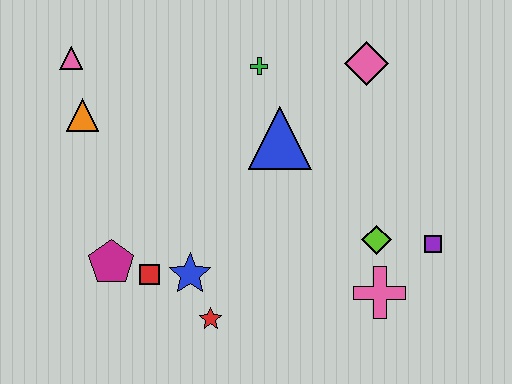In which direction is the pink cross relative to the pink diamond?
The pink cross is below the pink diamond.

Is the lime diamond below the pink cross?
No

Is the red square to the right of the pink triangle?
Yes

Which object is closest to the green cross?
The blue triangle is closest to the green cross.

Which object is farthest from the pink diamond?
The magenta pentagon is farthest from the pink diamond.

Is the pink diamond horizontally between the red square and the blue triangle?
No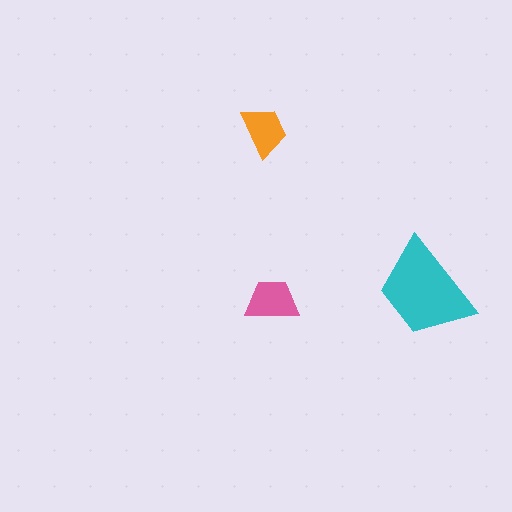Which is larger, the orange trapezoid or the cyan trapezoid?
The cyan one.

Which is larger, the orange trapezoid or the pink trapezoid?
The pink one.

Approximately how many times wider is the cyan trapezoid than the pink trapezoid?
About 2 times wider.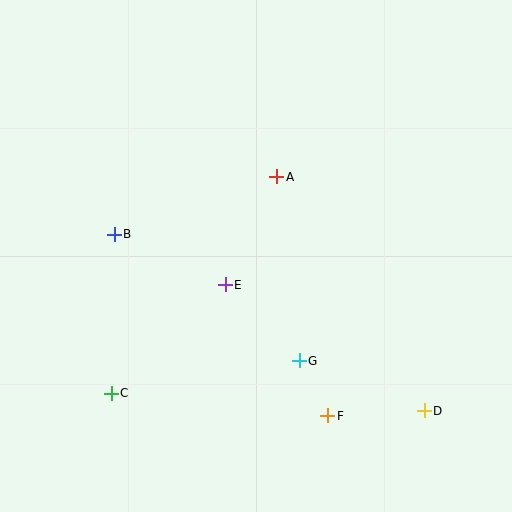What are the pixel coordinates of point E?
Point E is at (225, 285).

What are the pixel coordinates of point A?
Point A is at (277, 177).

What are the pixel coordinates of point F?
Point F is at (328, 416).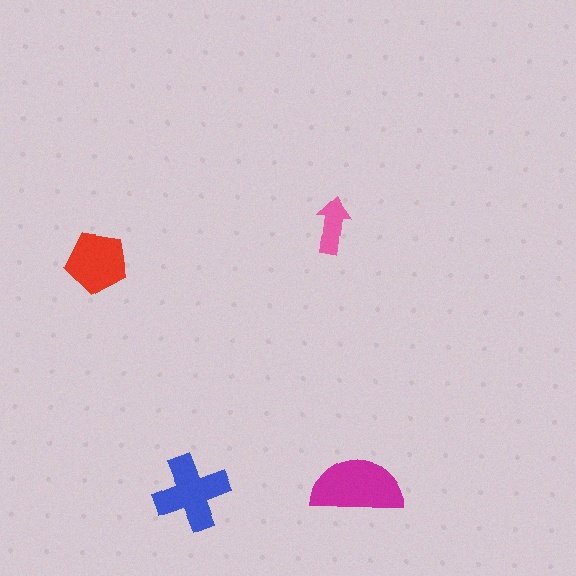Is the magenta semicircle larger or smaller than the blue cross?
Larger.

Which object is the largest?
The magenta semicircle.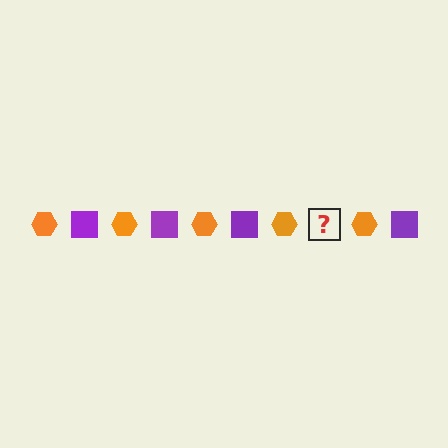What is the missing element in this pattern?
The missing element is a purple square.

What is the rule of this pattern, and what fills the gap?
The rule is that the pattern alternates between orange hexagon and purple square. The gap should be filled with a purple square.